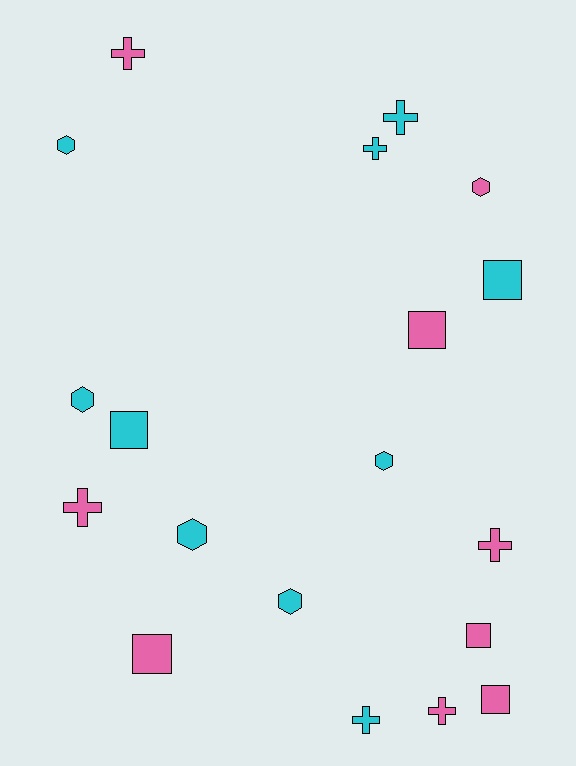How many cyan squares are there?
There are 2 cyan squares.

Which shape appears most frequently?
Cross, with 7 objects.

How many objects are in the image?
There are 19 objects.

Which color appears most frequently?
Cyan, with 10 objects.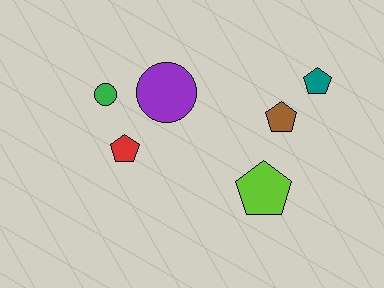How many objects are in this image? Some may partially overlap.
There are 6 objects.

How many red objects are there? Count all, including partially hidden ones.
There is 1 red object.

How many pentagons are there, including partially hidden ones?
There are 4 pentagons.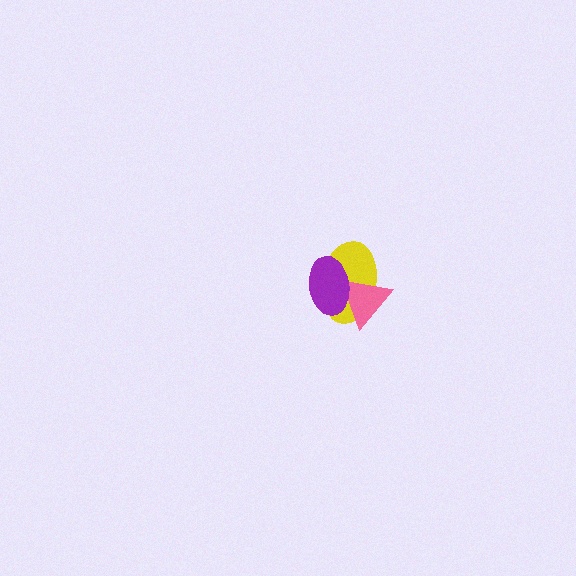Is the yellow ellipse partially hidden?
Yes, it is partially covered by another shape.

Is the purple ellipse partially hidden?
No, no other shape covers it.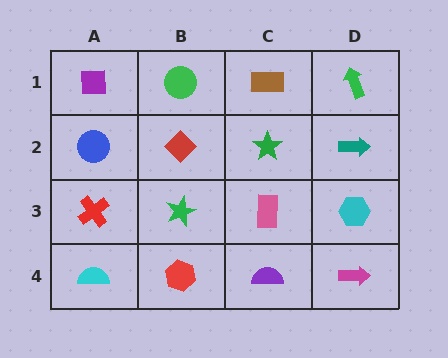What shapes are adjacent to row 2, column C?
A brown rectangle (row 1, column C), a pink rectangle (row 3, column C), a red diamond (row 2, column B), a teal arrow (row 2, column D).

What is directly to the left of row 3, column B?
A red cross.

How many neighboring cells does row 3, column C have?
4.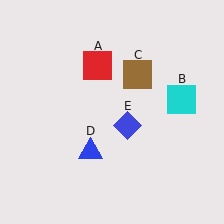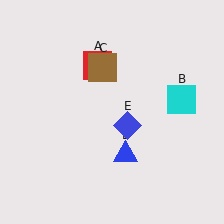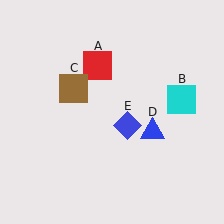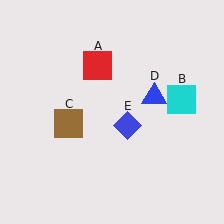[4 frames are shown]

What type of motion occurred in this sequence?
The brown square (object C), blue triangle (object D) rotated counterclockwise around the center of the scene.